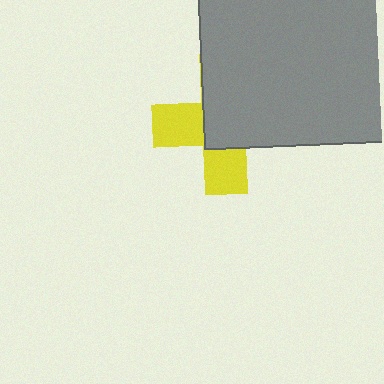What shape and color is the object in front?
The object in front is a gray square.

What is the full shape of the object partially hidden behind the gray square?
The partially hidden object is a yellow cross.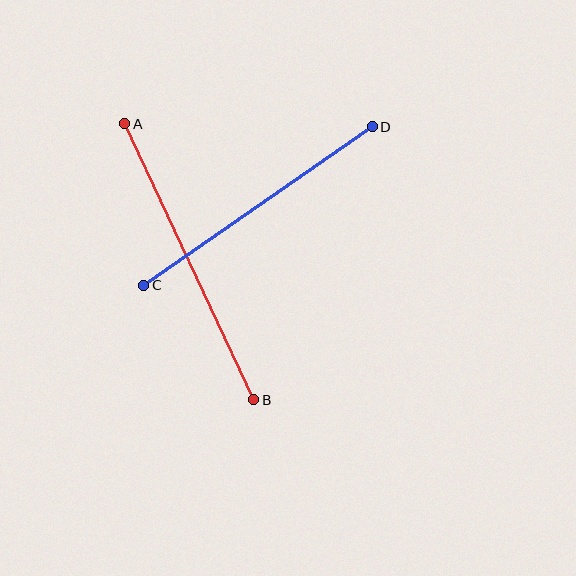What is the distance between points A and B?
The distance is approximately 305 pixels.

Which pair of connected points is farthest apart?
Points A and B are farthest apart.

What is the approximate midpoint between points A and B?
The midpoint is at approximately (189, 262) pixels.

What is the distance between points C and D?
The distance is approximately 278 pixels.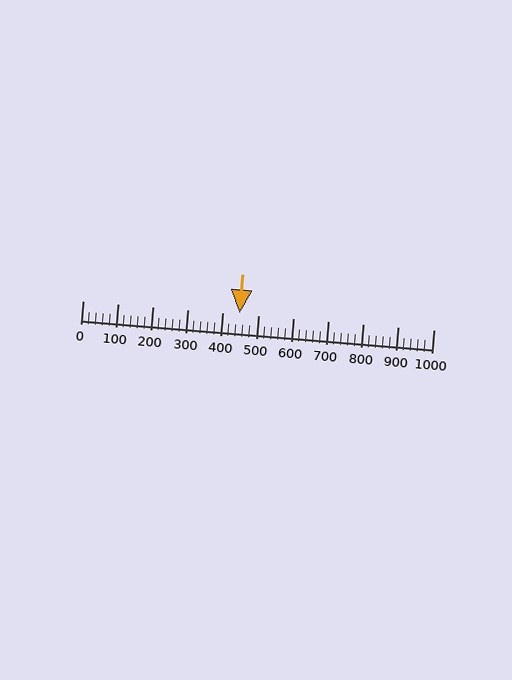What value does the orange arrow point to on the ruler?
The orange arrow points to approximately 448.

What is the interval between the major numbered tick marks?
The major tick marks are spaced 100 units apart.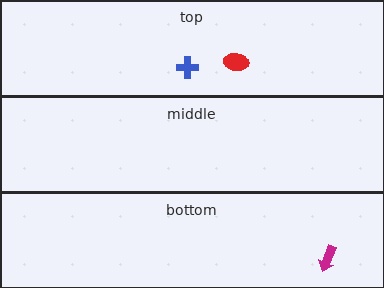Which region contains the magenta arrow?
The bottom region.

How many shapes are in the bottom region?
1.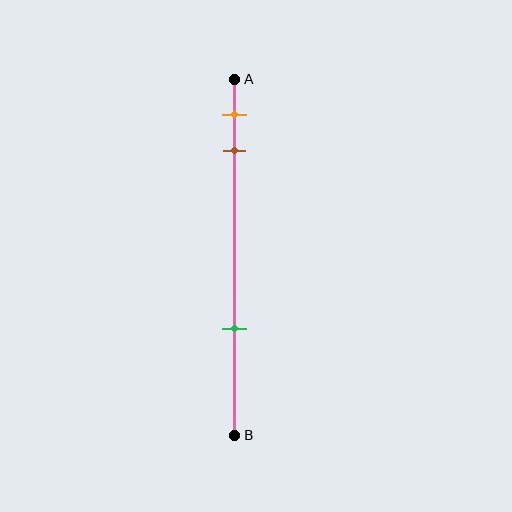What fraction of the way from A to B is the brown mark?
The brown mark is approximately 20% (0.2) of the way from A to B.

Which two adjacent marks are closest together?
The orange and brown marks are the closest adjacent pair.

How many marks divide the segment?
There are 3 marks dividing the segment.